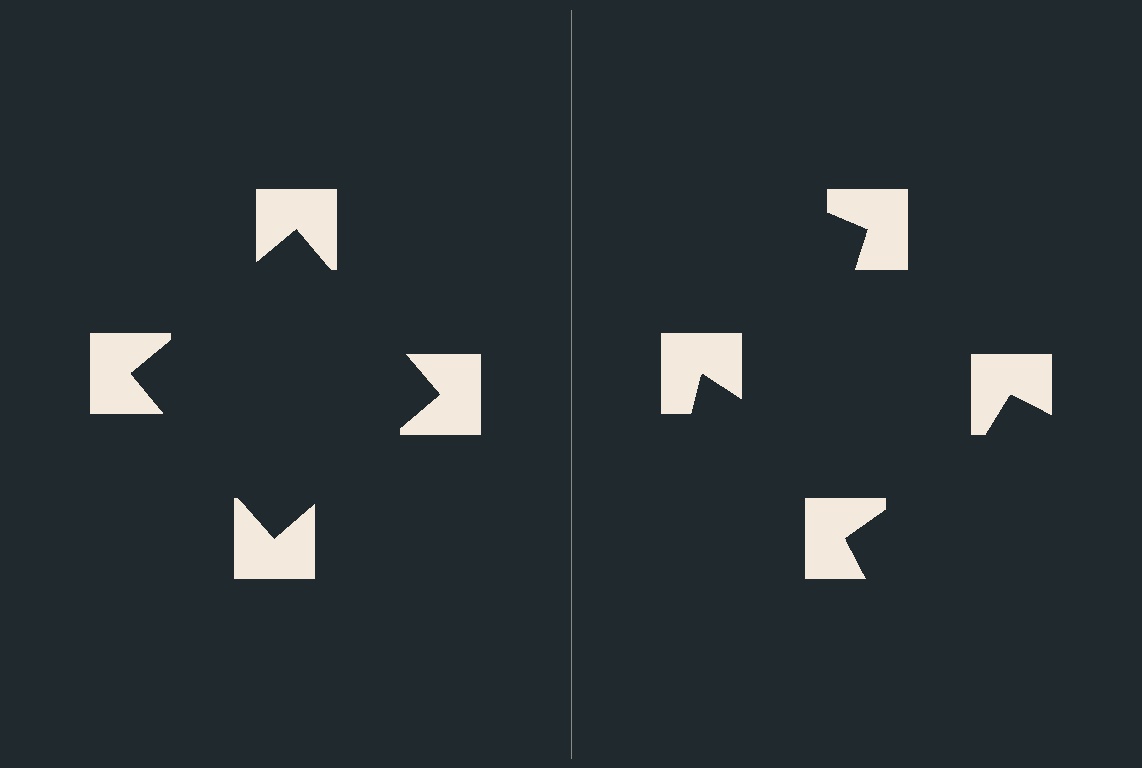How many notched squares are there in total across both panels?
8 — 4 on each side.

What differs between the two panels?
The notched squares are positioned identically on both sides; only the wedge orientations differ. On the left they align to a square; on the right they are misaligned.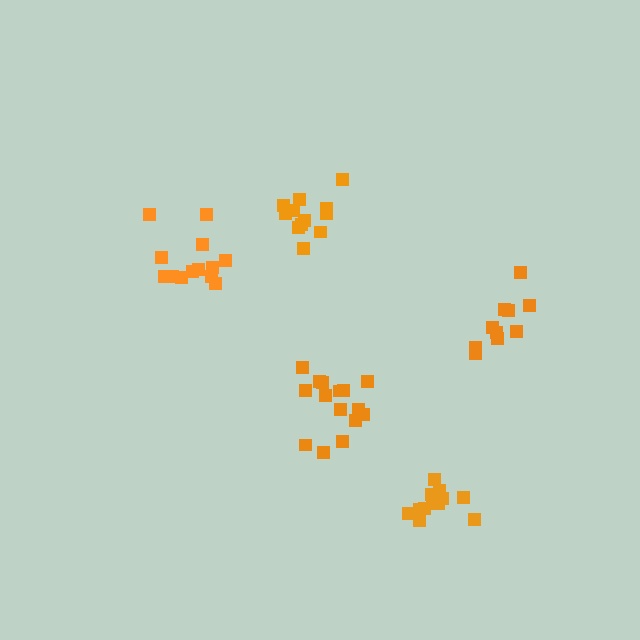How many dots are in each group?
Group 1: 12 dots, Group 2: 12 dots, Group 3: 13 dots, Group 4: 10 dots, Group 5: 15 dots (62 total).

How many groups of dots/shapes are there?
There are 5 groups.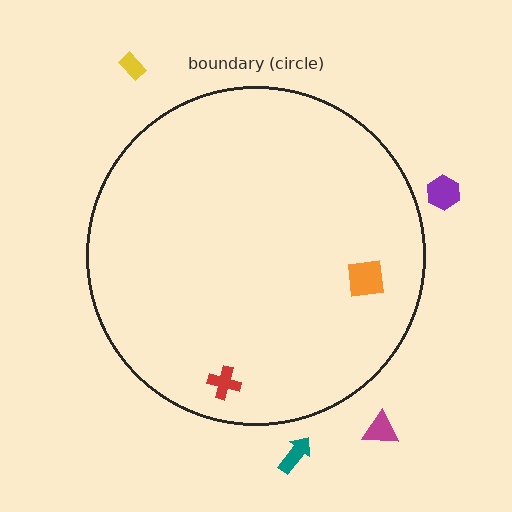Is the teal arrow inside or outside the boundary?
Outside.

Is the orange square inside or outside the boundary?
Inside.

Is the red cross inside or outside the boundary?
Inside.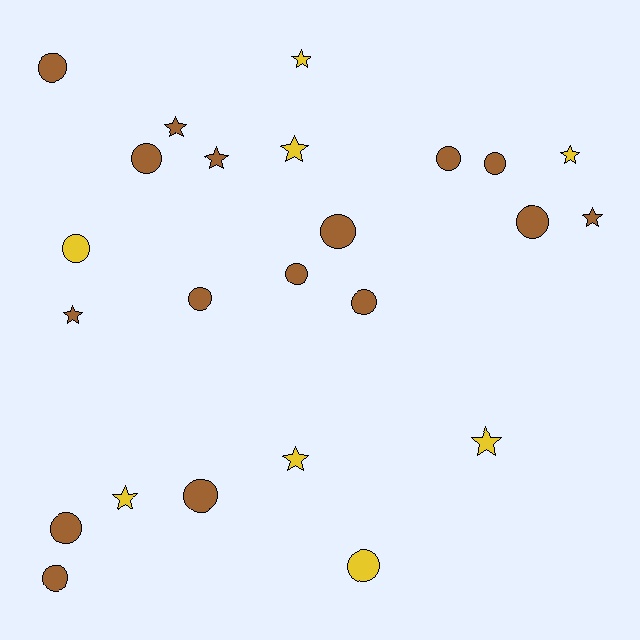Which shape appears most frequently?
Circle, with 14 objects.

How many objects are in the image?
There are 24 objects.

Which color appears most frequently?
Brown, with 16 objects.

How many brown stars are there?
There are 4 brown stars.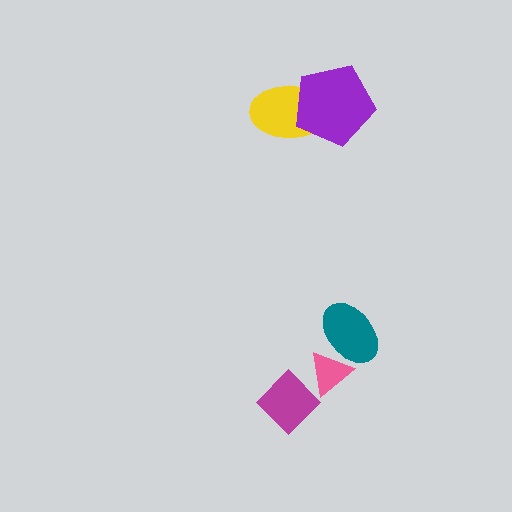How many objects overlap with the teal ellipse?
1 object overlaps with the teal ellipse.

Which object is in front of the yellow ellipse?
The purple pentagon is in front of the yellow ellipse.